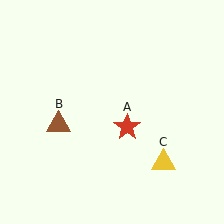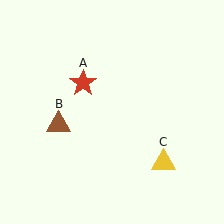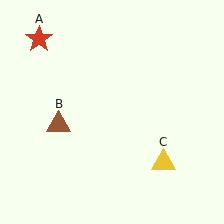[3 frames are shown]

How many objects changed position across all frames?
1 object changed position: red star (object A).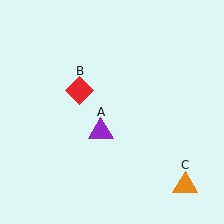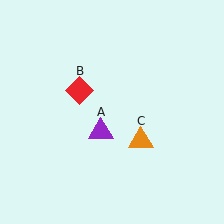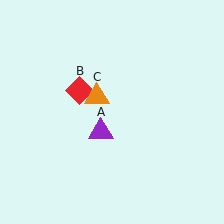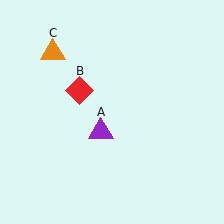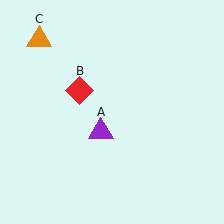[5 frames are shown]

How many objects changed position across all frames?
1 object changed position: orange triangle (object C).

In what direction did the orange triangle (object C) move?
The orange triangle (object C) moved up and to the left.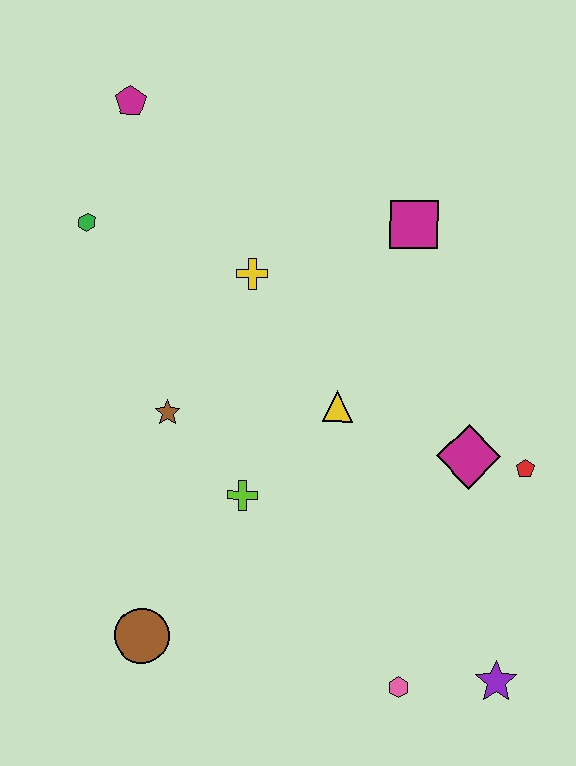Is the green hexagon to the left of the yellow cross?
Yes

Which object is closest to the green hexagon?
The magenta pentagon is closest to the green hexagon.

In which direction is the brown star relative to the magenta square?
The brown star is to the left of the magenta square.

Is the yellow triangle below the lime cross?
No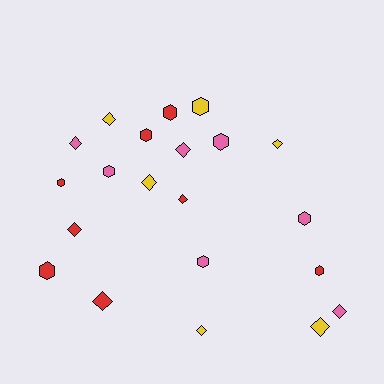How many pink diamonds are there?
There are 3 pink diamonds.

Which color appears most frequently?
Red, with 8 objects.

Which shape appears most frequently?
Diamond, with 11 objects.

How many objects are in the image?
There are 21 objects.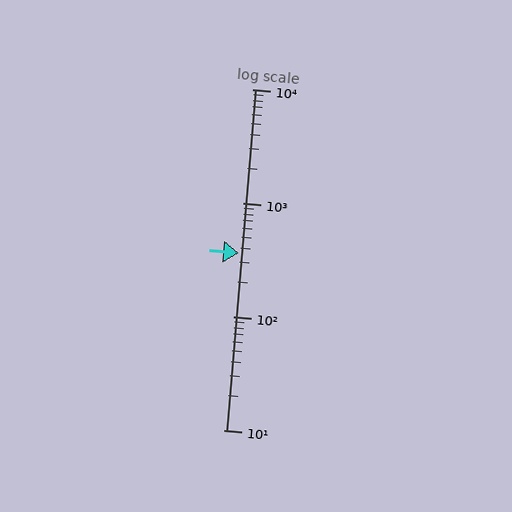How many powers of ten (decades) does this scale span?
The scale spans 3 decades, from 10 to 10000.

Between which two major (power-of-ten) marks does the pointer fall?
The pointer is between 100 and 1000.